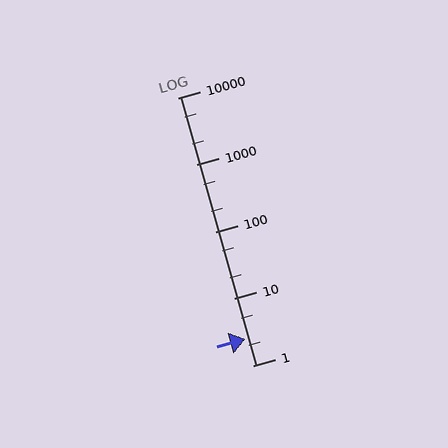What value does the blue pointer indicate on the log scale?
The pointer indicates approximately 2.5.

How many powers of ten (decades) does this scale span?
The scale spans 4 decades, from 1 to 10000.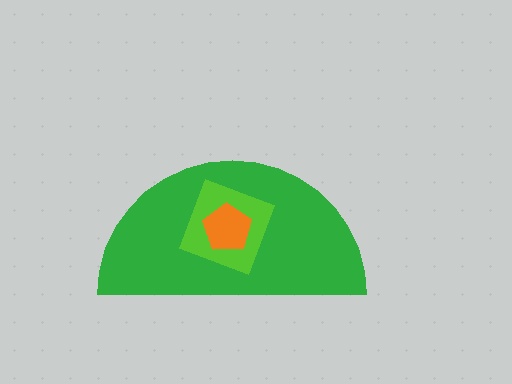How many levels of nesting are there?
3.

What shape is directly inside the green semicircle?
The lime square.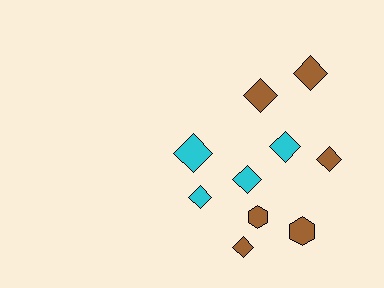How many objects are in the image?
There are 10 objects.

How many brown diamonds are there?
There are 4 brown diamonds.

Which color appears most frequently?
Brown, with 6 objects.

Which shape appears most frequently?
Diamond, with 8 objects.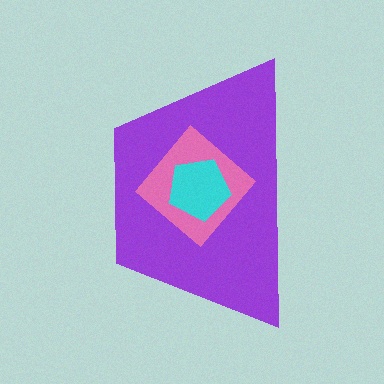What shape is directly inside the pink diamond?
The cyan pentagon.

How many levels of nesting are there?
3.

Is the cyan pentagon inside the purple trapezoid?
Yes.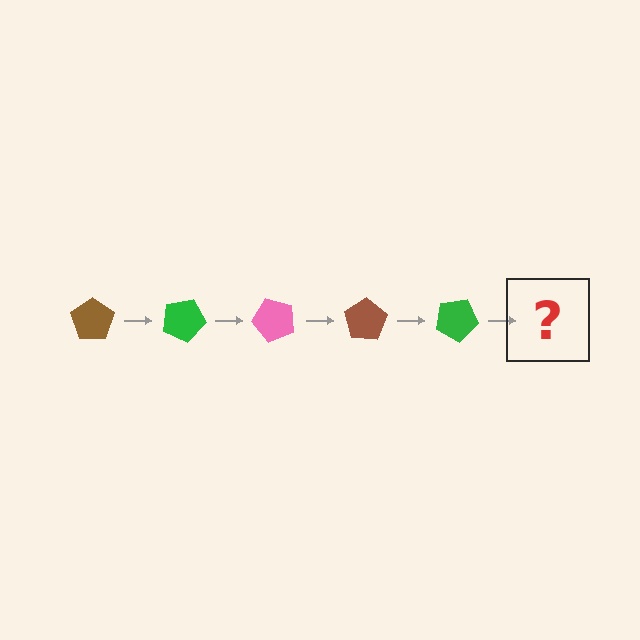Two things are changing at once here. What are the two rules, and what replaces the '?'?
The two rules are that it rotates 25 degrees each step and the color cycles through brown, green, and pink. The '?' should be a pink pentagon, rotated 125 degrees from the start.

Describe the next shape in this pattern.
It should be a pink pentagon, rotated 125 degrees from the start.